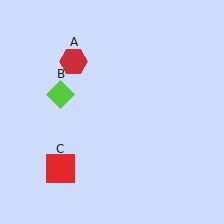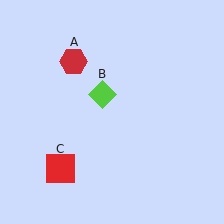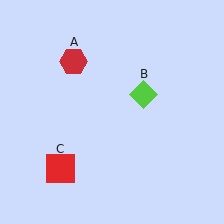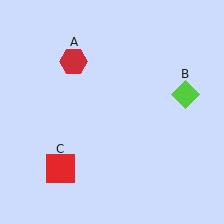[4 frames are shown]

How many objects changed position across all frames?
1 object changed position: lime diamond (object B).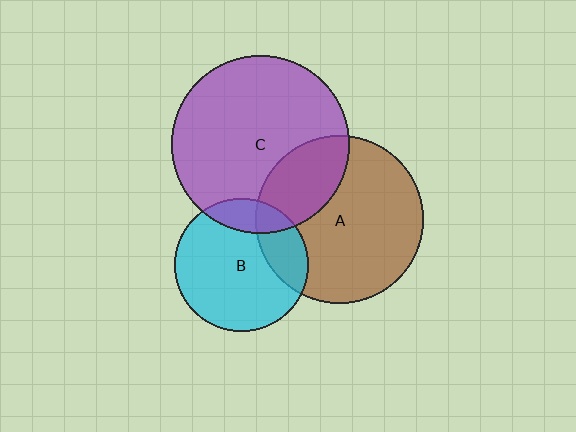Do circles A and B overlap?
Yes.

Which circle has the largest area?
Circle C (purple).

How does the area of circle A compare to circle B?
Approximately 1.6 times.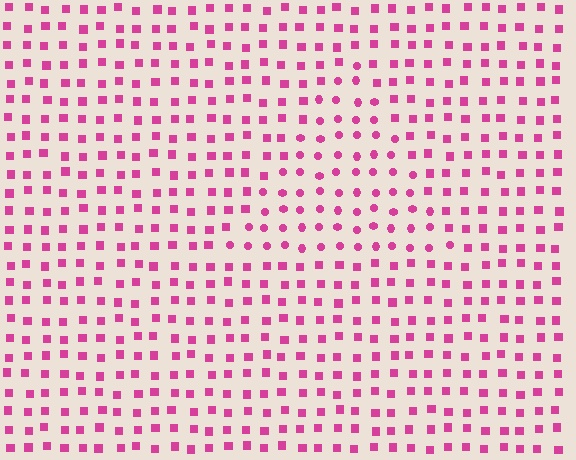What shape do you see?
I see a triangle.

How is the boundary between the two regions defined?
The boundary is defined by a change in element shape: circles inside vs. squares outside. All elements share the same color and spacing.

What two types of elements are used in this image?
The image uses circles inside the triangle region and squares outside it.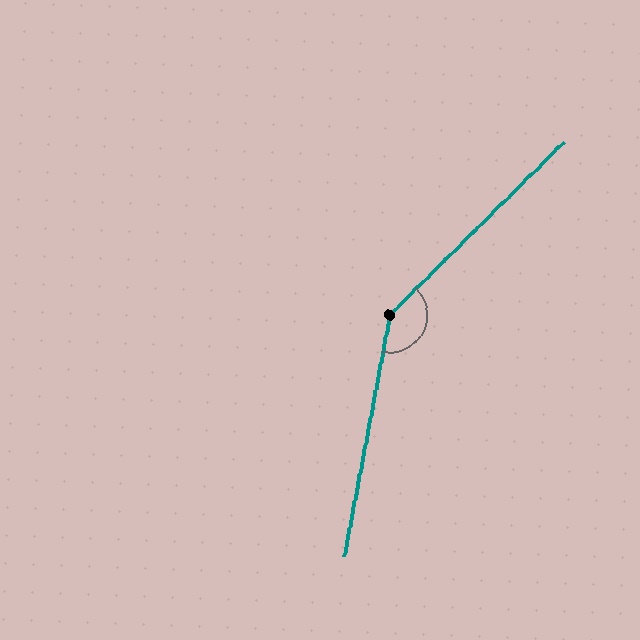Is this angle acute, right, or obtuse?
It is obtuse.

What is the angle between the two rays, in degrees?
Approximately 145 degrees.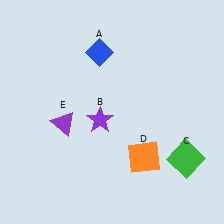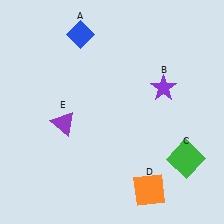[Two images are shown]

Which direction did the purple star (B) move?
The purple star (B) moved right.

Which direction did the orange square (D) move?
The orange square (D) moved down.